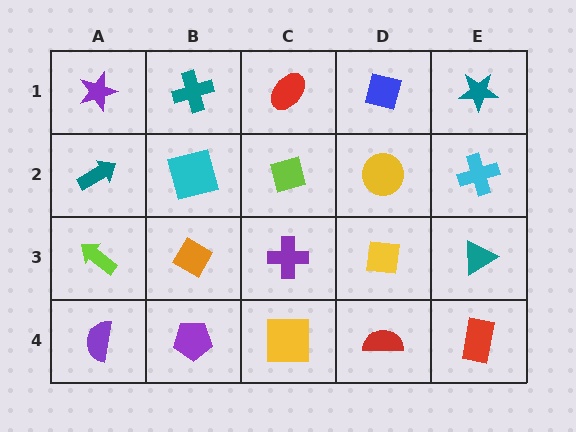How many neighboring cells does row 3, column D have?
4.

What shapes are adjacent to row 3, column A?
A teal arrow (row 2, column A), a purple semicircle (row 4, column A), an orange diamond (row 3, column B).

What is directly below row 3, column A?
A purple semicircle.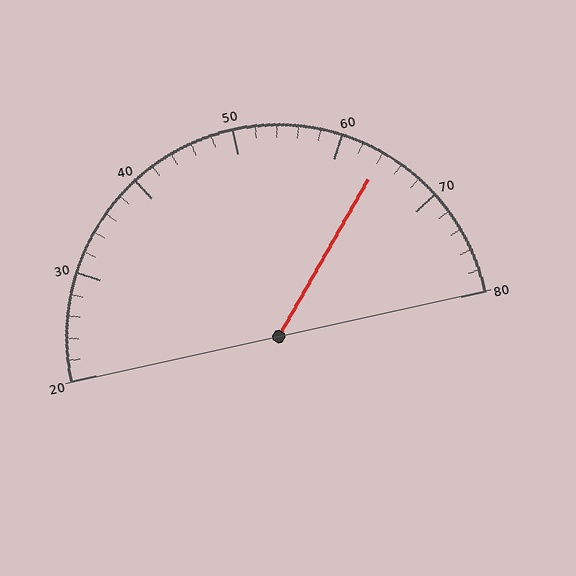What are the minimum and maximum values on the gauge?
The gauge ranges from 20 to 80.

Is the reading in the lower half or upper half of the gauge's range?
The reading is in the upper half of the range (20 to 80).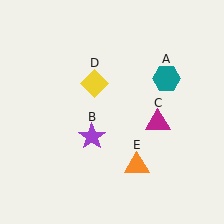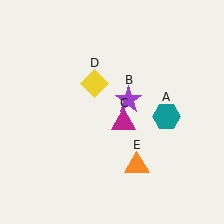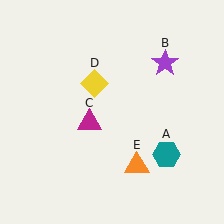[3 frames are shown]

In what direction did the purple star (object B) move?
The purple star (object B) moved up and to the right.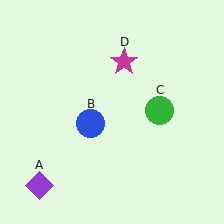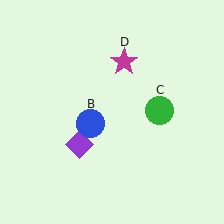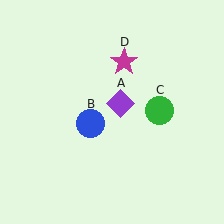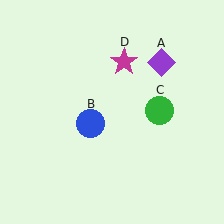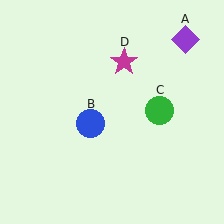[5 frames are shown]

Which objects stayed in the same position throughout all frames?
Blue circle (object B) and green circle (object C) and magenta star (object D) remained stationary.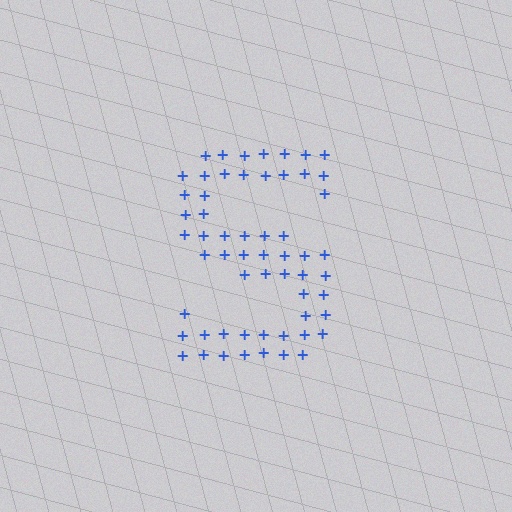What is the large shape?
The large shape is the letter S.